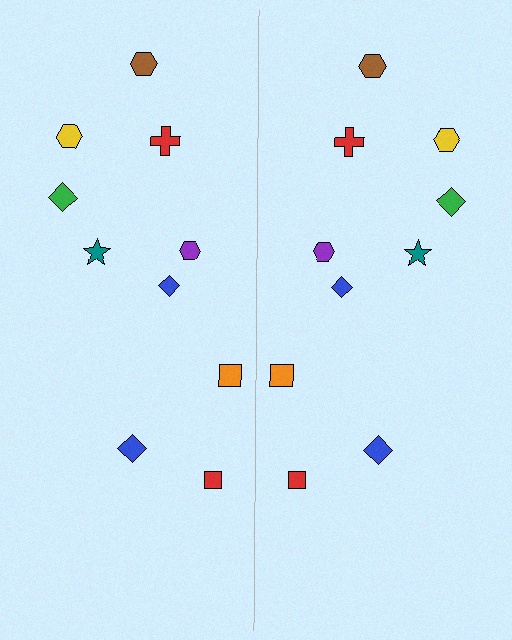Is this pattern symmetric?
Yes, this pattern has bilateral (reflection) symmetry.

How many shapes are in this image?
There are 20 shapes in this image.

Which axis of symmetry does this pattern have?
The pattern has a vertical axis of symmetry running through the center of the image.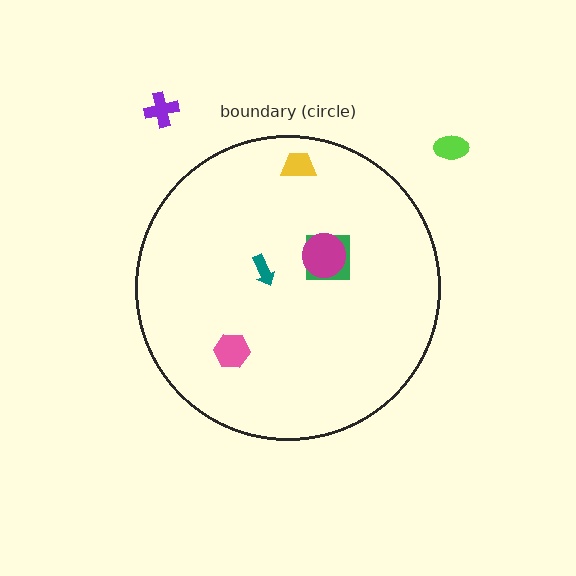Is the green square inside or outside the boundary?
Inside.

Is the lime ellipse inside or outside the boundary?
Outside.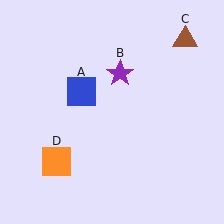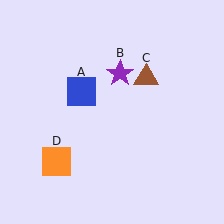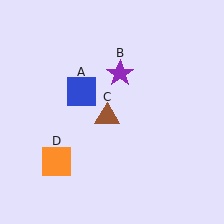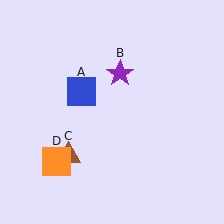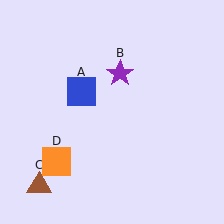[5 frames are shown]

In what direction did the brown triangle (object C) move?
The brown triangle (object C) moved down and to the left.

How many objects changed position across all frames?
1 object changed position: brown triangle (object C).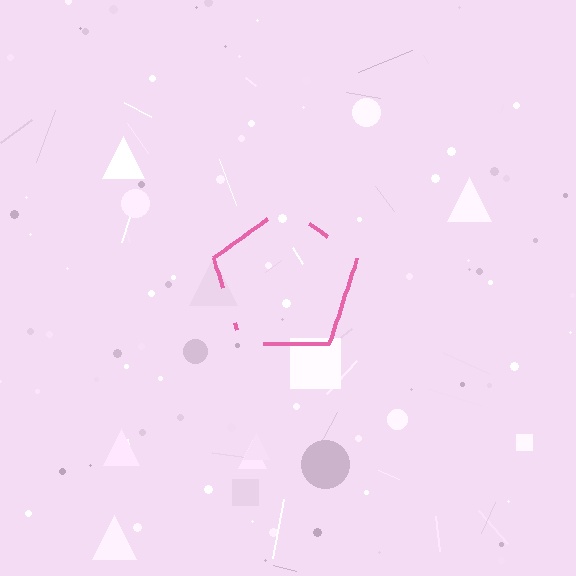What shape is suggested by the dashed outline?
The dashed outline suggests a pentagon.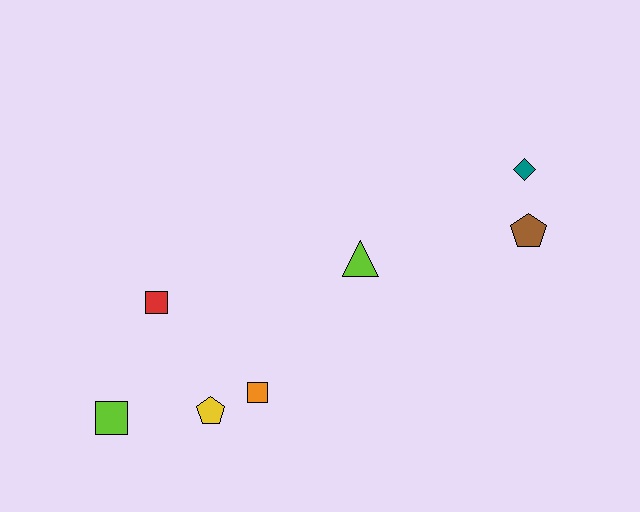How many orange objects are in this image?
There is 1 orange object.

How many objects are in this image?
There are 7 objects.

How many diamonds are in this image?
There is 1 diamond.